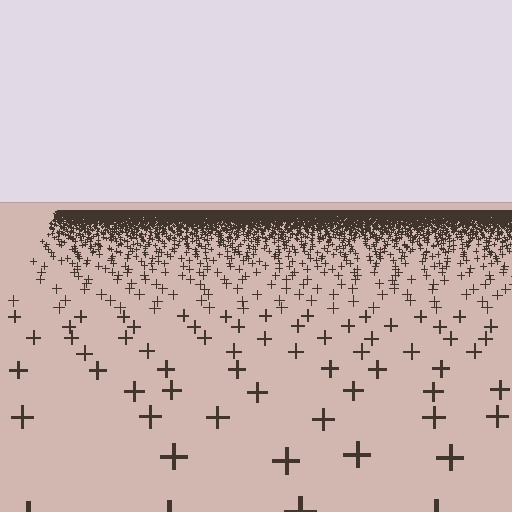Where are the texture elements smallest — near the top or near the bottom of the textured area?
Near the top.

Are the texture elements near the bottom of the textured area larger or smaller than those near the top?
Larger. Near the bottom, elements are closer to the viewer and appear at a bigger on-screen size.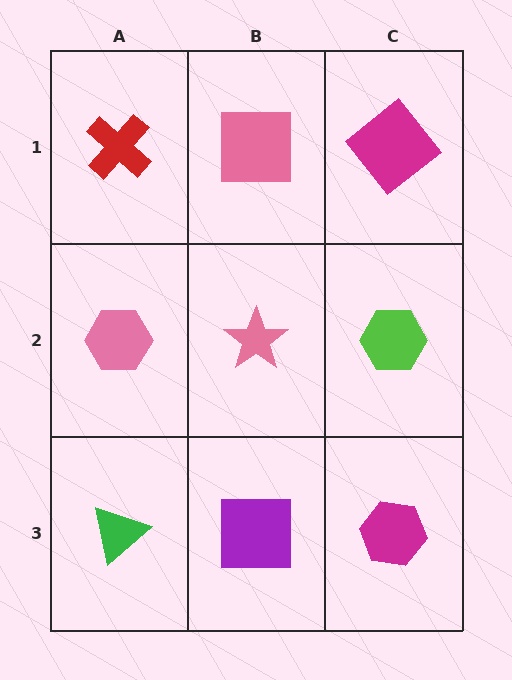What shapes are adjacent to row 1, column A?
A pink hexagon (row 2, column A), a pink square (row 1, column B).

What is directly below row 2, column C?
A magenta hexagon.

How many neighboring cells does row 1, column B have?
3.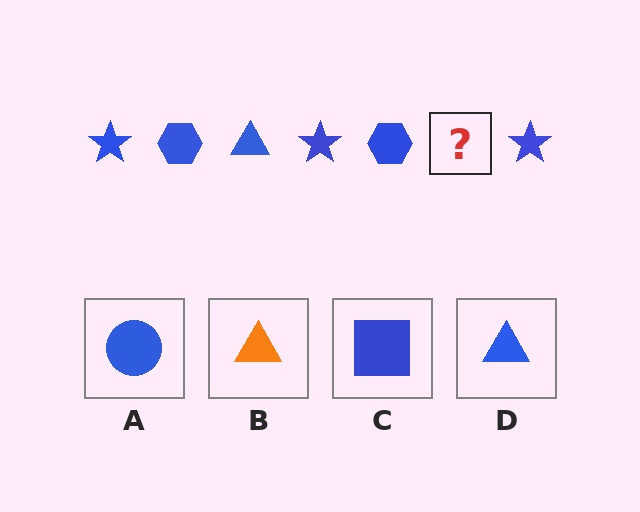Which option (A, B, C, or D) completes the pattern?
D.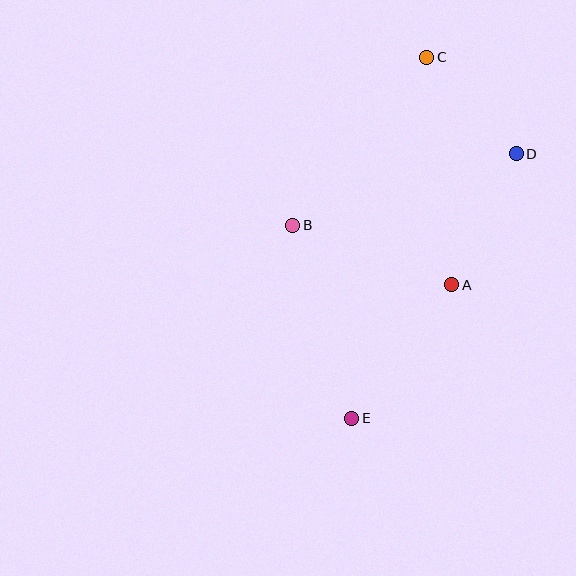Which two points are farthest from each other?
Points C and E are farthest from each other.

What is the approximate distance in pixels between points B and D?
The distance between B and D is approximately 235 pixels.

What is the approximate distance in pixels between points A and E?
The distance between A and E is approximately 167 pixels.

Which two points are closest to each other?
Points C and D are closest to each other.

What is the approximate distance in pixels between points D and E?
The distance between D and E is approximately 311 pixels.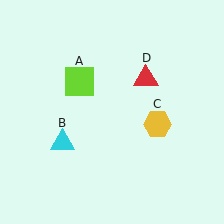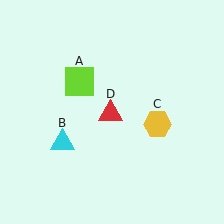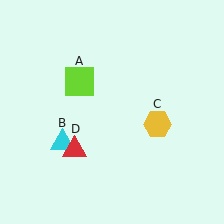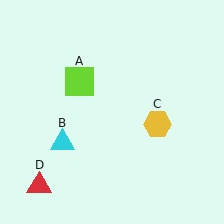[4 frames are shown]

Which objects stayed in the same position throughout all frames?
Lime square (object A) and cyan triangle (object B) and yellow hexagon (object C) remained stationary.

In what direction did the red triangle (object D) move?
The red triangle (object D) moved down and to the left.